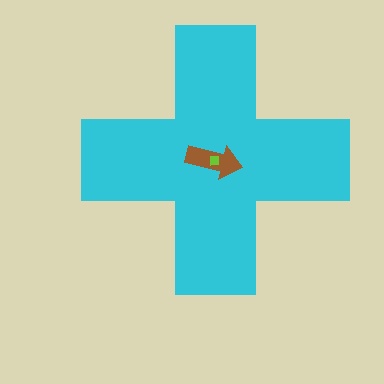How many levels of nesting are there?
3.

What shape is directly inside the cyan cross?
The brown arrow.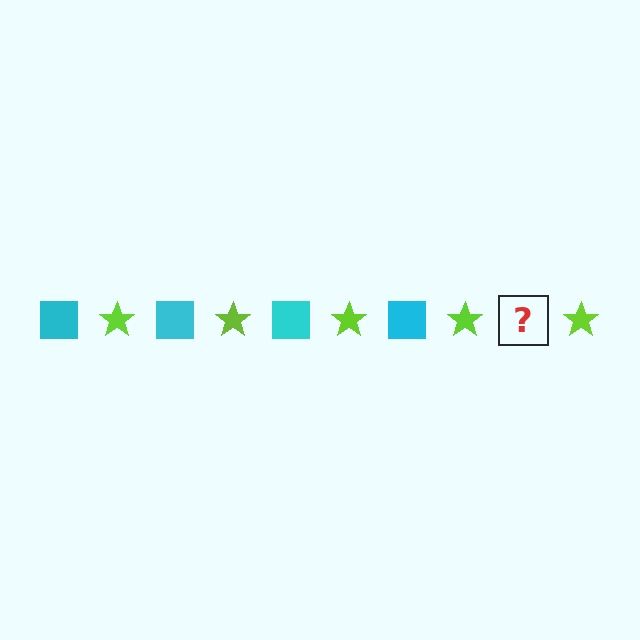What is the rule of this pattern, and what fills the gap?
The rule is that the pattern alternates between cyan square and lime star. The gap should be filled with a cyan square.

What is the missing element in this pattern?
The missing element is a cyan square.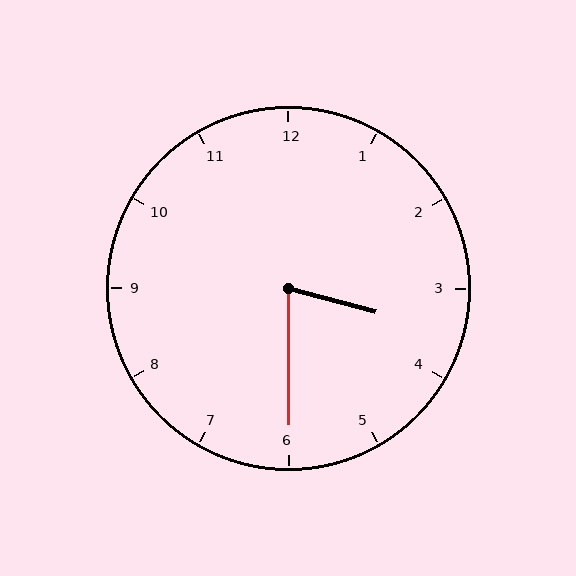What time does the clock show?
3:30.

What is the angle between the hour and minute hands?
Approximately 75 degrees.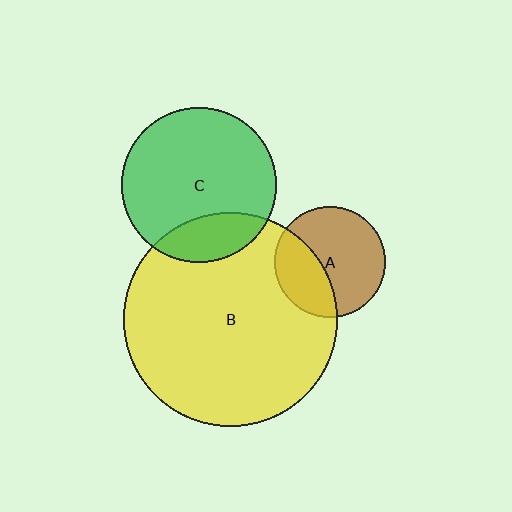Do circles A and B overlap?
Yes.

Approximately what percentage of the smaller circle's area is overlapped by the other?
Approximately 35%.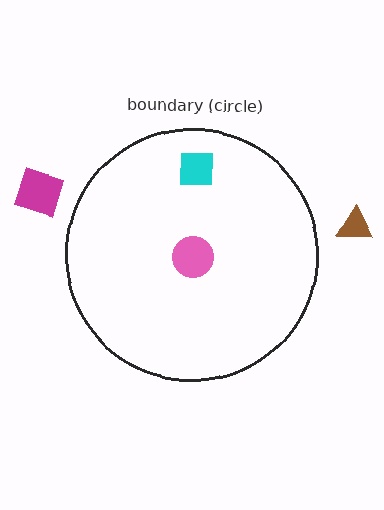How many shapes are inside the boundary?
2 inside, 2 outside.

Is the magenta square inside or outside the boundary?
Outside.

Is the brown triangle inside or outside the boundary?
Outside.